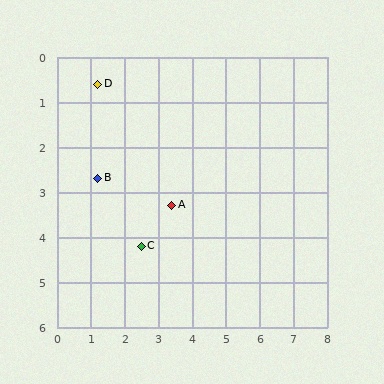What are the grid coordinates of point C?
Point C is at approximately (2.5, 4.2).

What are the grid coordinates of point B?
Point B is at approximately (1.2, 2.7).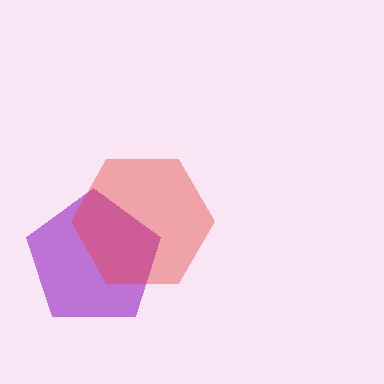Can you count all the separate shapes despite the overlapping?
Yes, there are 2 separate shapes.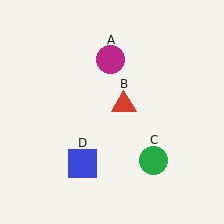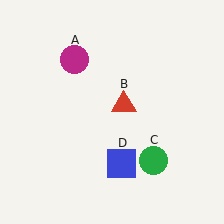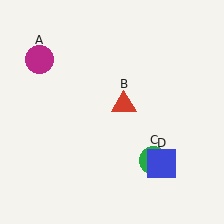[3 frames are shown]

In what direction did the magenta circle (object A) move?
The magenta circle (object A) moved left.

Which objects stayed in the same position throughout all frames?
Red triangle (object B) and green circle (object C) remained stationary.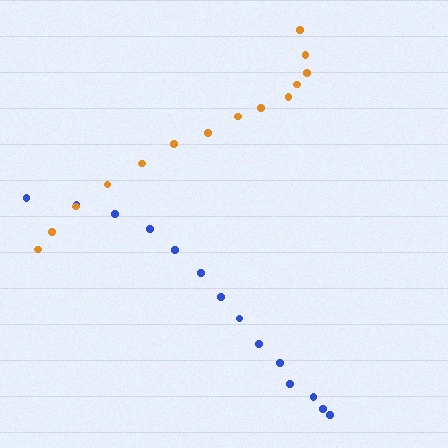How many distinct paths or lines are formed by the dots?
There are 2 distinct paths.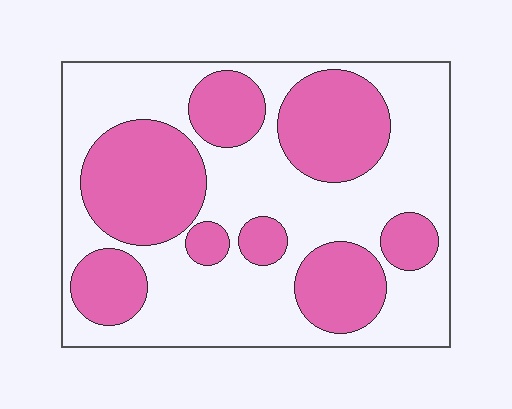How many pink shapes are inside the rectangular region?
8.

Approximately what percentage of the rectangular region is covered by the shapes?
Approximately 40%.